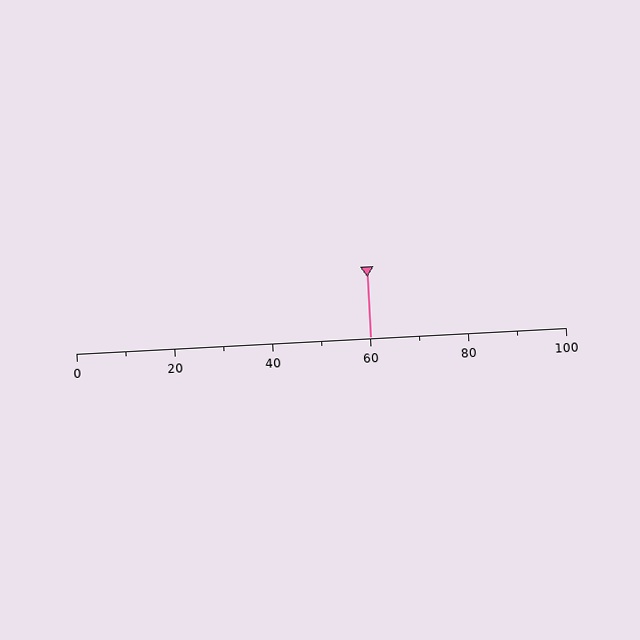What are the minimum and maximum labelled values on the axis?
The axis runs from 0 to 100.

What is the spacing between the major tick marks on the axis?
The major ticks are spaced 20 apart.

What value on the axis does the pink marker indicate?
The marker indicates approximately 60.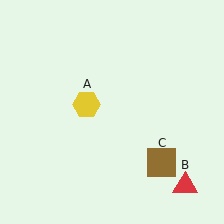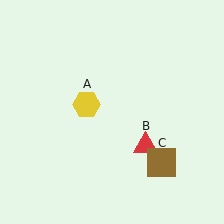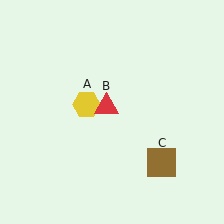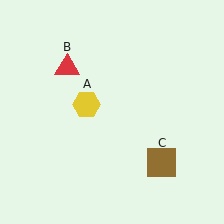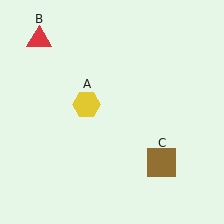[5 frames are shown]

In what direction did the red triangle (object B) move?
The red triangle (object B) moved up and to the left.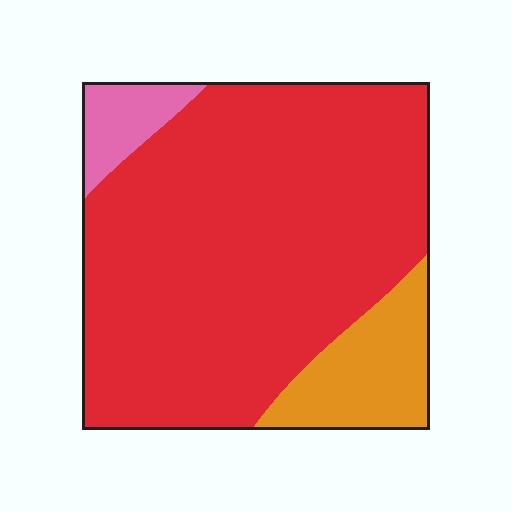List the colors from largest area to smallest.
From largest to smallest: red, orange, pink.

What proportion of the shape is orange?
Orange covers about 15% of the shape.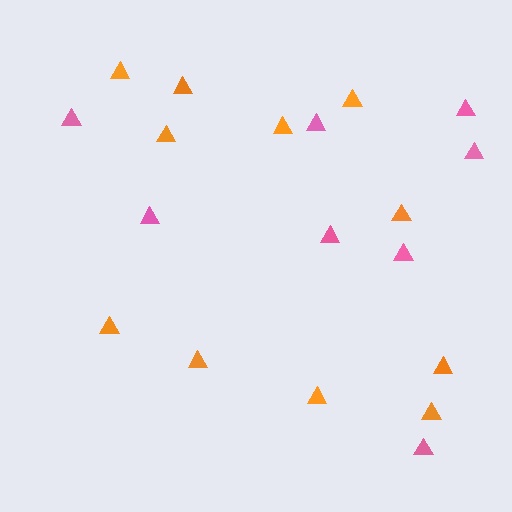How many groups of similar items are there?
There are 2 groups: one group of orange triangles (11) and one group of pink triangles (8).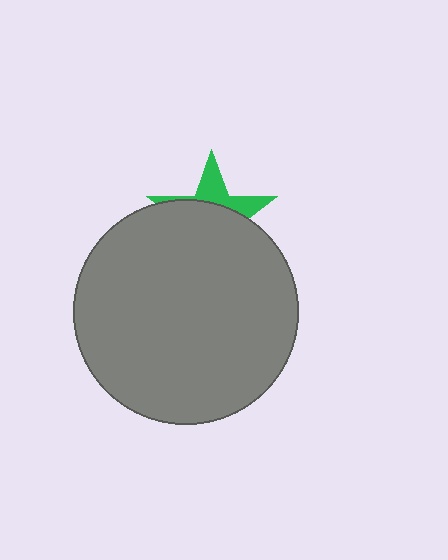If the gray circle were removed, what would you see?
You would see the complete green star.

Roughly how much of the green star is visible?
A small part of it is visible (roughly 34%).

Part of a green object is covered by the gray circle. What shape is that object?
It is a star.